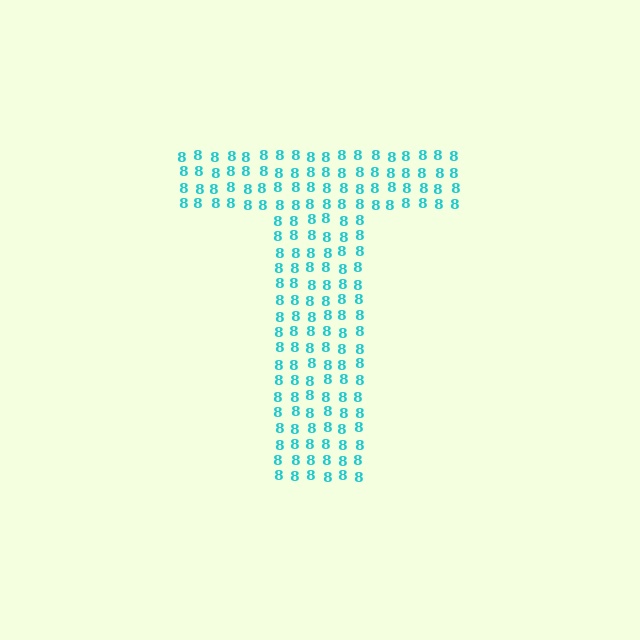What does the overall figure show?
The overall figure shows the letter T.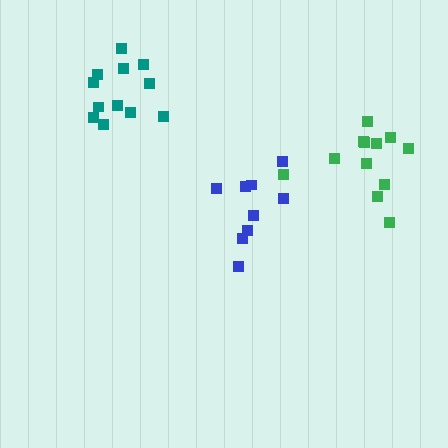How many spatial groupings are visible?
There are 3 spatial groupings.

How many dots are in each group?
Group 1: 9 dots, Group 2: 12 dots, Group 3: 12 dots (33 total).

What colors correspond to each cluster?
The clusters are colored: blue, green, teal.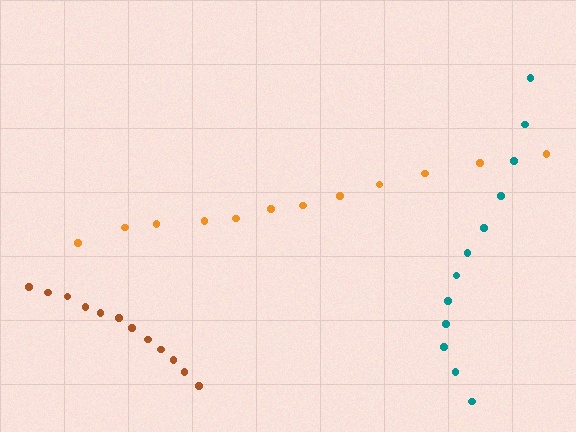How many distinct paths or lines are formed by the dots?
There are 3 distinct paths.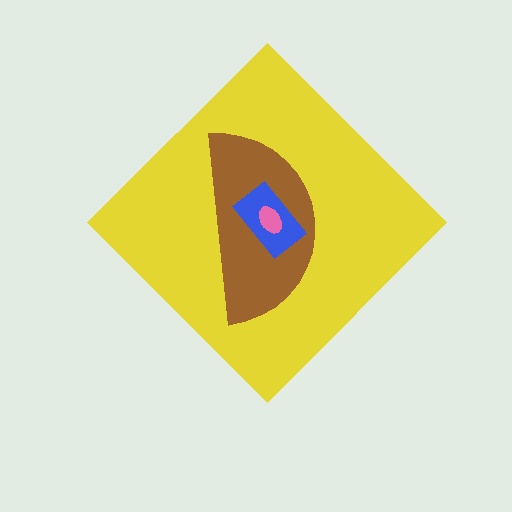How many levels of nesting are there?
4.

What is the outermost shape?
The yellow diamond.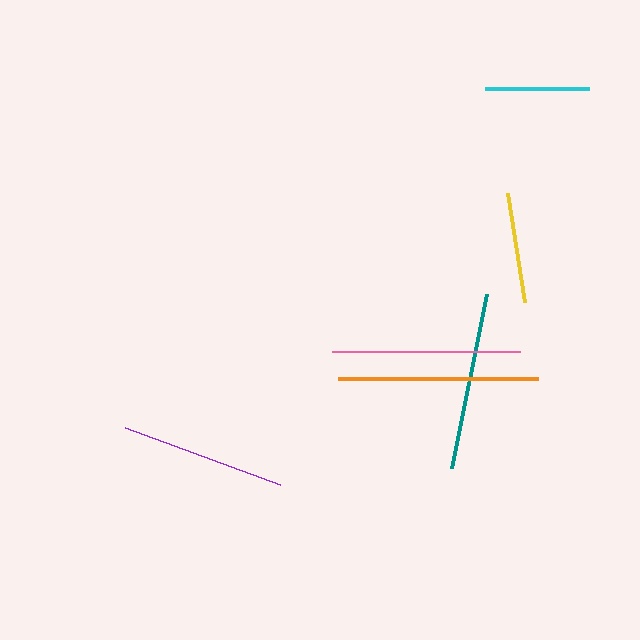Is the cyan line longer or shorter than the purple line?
The purple line is longer than the cyan line.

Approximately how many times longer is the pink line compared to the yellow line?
The pink line is approximately 1.7 times the length of the yellow line.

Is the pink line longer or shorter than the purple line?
The pink line is longer than the purple line.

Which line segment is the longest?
The orange line is the longest at approximately 200 pixels.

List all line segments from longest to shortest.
From longest to shortest: orange, pink, teal, purple, yellow, cyan.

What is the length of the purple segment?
The purple segment is approximately 165 pixels long.